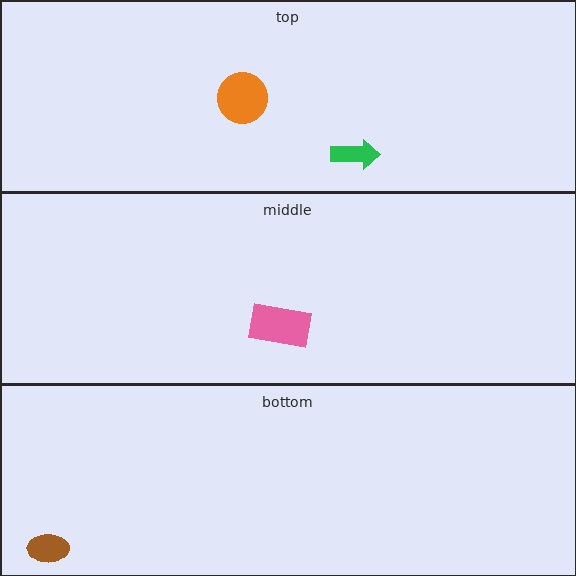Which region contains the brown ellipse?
The bottom region.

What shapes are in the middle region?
The pink rectangle.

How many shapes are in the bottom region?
1.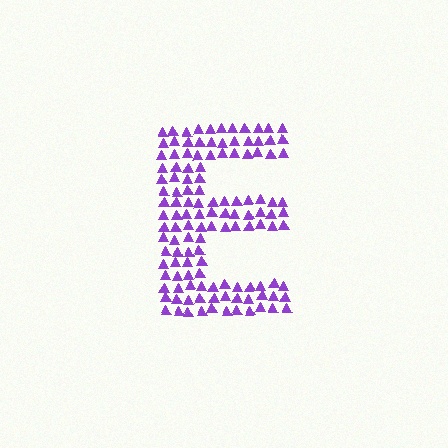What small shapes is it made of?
It is made of small triangles.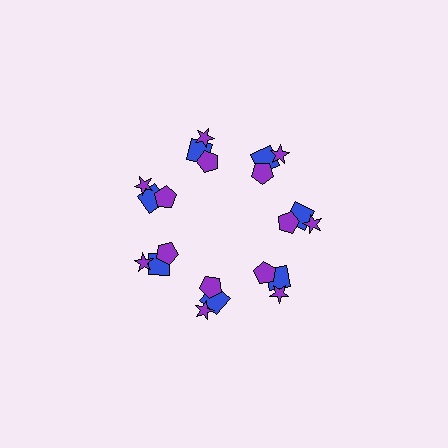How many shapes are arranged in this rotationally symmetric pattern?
There are 21 shapes, arranged in 7 groups of 3.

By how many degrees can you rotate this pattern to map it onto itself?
The pattern maps onto itself every 51 degrees of rotation.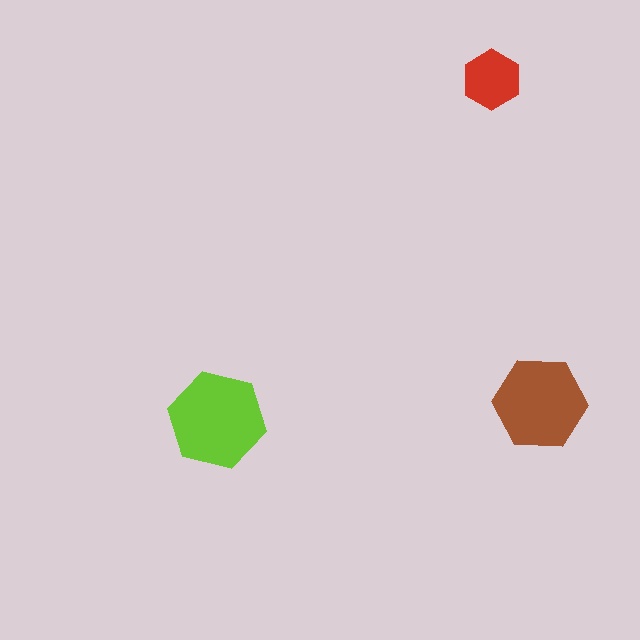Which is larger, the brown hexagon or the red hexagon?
The brown one.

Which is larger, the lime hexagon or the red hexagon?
The lime one.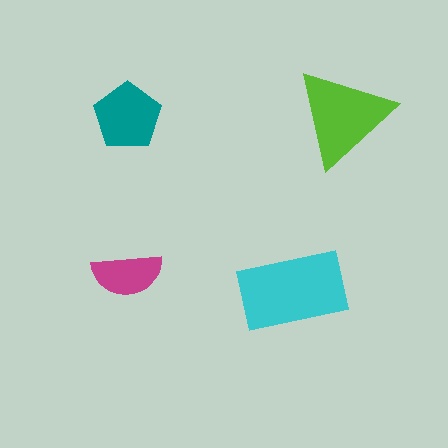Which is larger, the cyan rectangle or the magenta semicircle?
The cyan rectangle.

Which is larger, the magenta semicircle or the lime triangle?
The lime triangle.